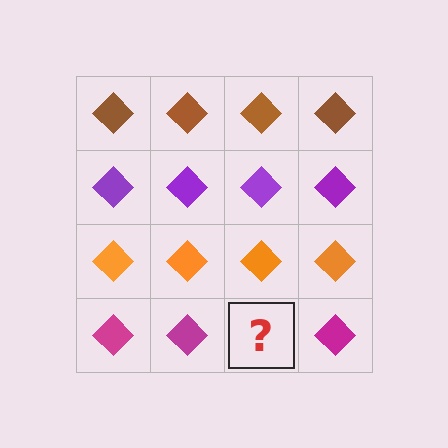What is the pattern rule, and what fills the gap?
The rule is that each row has a consistent color. The gap should be filled with a magenta diamond.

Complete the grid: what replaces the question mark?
The question mark should be replaced with a magenta diamond.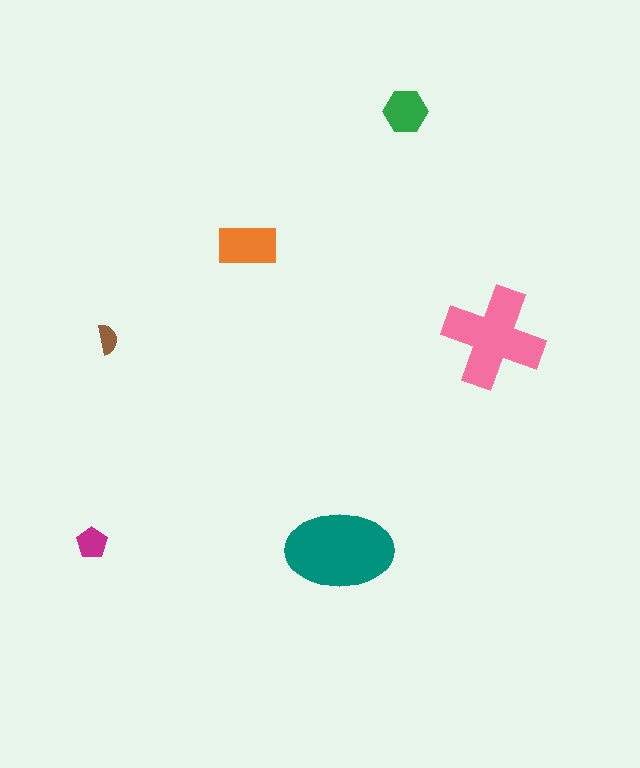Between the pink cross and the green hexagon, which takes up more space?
The pink cross.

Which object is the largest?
The teal ellipse.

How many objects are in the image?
There are 6 objects in the image.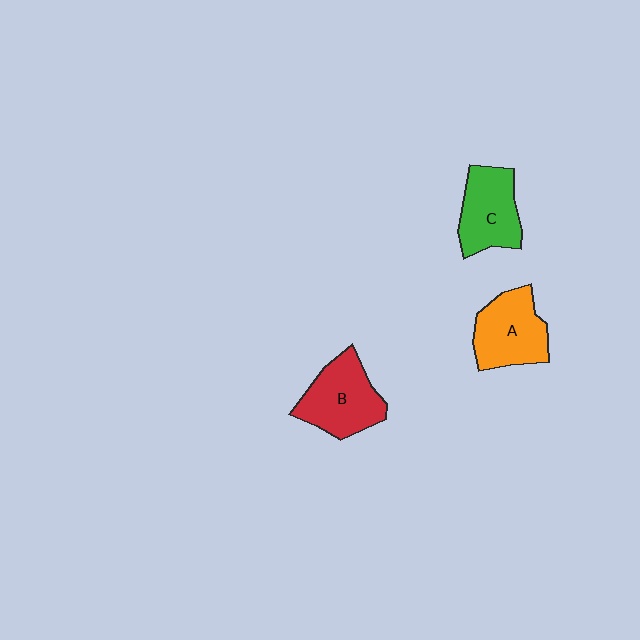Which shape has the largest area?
Shape B (red).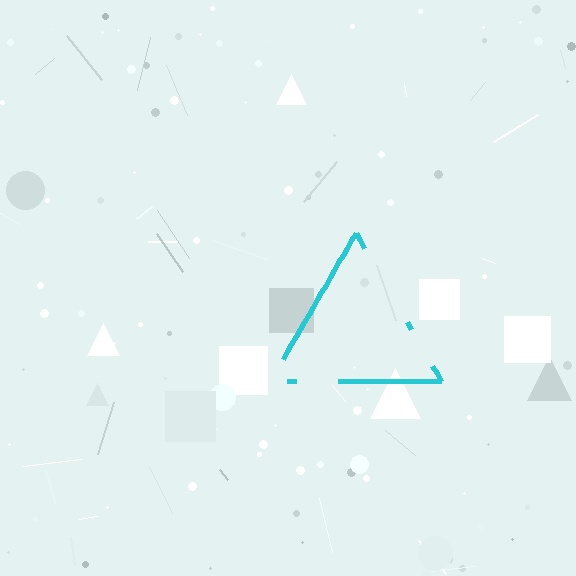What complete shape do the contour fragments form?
The contour fragments form a triangle.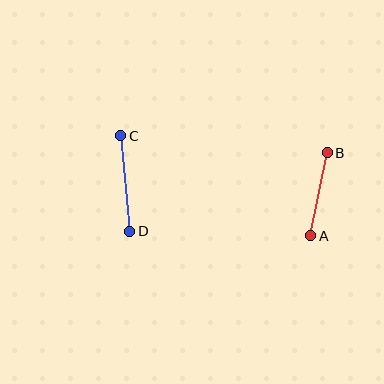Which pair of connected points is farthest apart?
Points C and D are farthest apart.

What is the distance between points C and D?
The distance is approximately 96 pixels.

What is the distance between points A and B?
The distance is approximately 84 pixels.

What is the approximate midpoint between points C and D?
The midpoint is at approximately (125, 184) pixels.